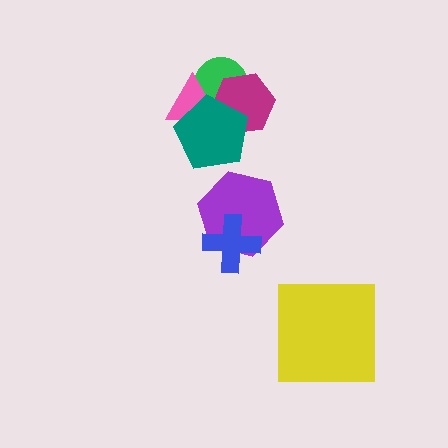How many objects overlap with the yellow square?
0 objects overlap with the yellow square.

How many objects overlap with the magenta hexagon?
3 objects overlap with the magenta hexagon.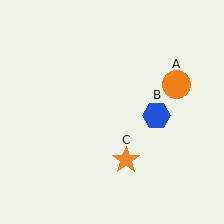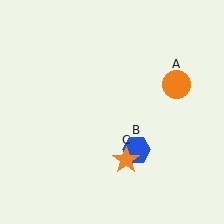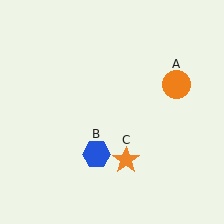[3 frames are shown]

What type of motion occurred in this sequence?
The blue hexagon (object B) rotated clockwise around the center of the scene.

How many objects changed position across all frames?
1 object changed position: blue hexagon (object B).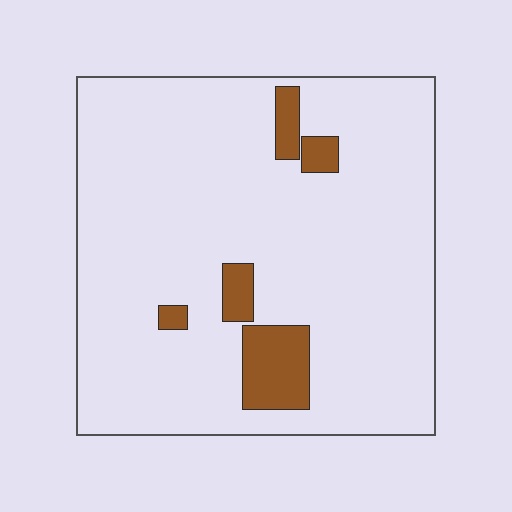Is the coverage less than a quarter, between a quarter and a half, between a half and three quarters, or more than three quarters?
Less than a quarter.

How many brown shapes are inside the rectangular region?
5.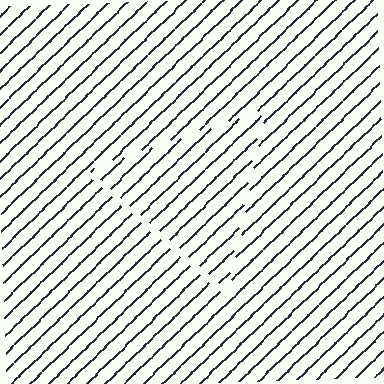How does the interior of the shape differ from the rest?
The interior of the shape contains the same grating, shifted by half a period — the contour is defined by the phase discontinuity where line-ends from the inner and outer gratings abut.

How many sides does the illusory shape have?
3 sides — the line-ends trace a triangle.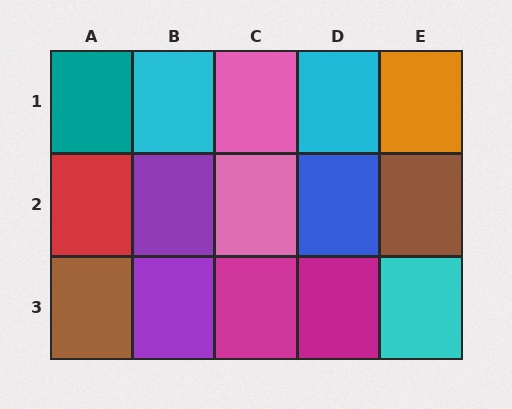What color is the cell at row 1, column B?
Cyan.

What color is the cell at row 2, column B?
Purple.